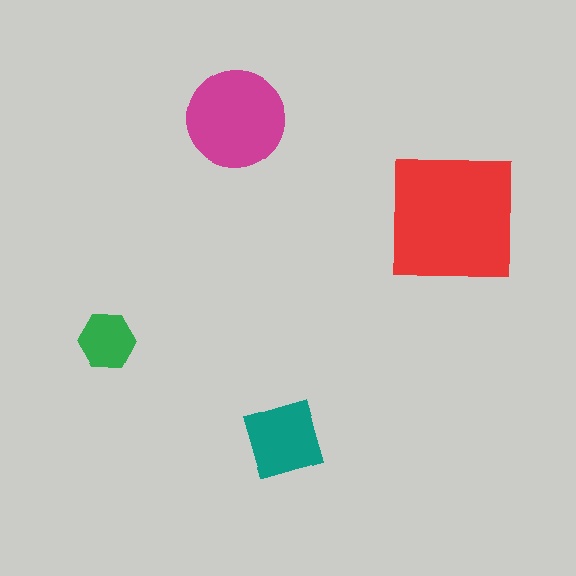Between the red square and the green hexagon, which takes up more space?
The red square.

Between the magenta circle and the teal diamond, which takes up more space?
The magenta circle.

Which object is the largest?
The red square.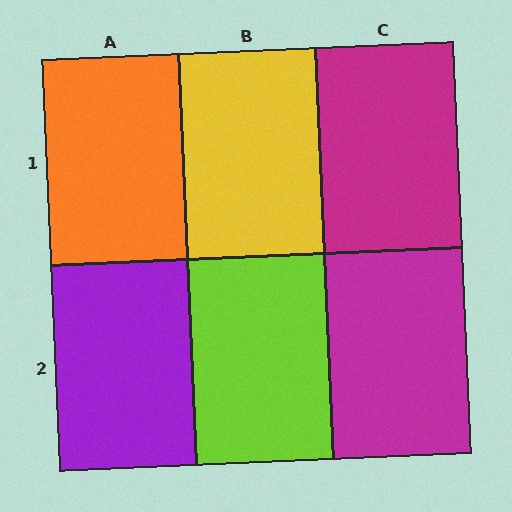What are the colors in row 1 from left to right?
Orange, yellow, magenta.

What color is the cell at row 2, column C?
Magenta.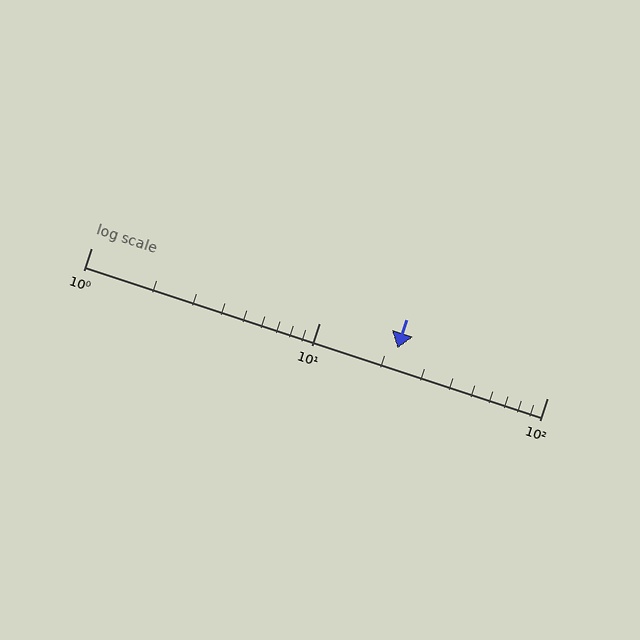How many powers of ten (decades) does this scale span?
The scale spans 2 decades, from 1 to 100.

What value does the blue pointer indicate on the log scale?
The pointer indicates approximately 22.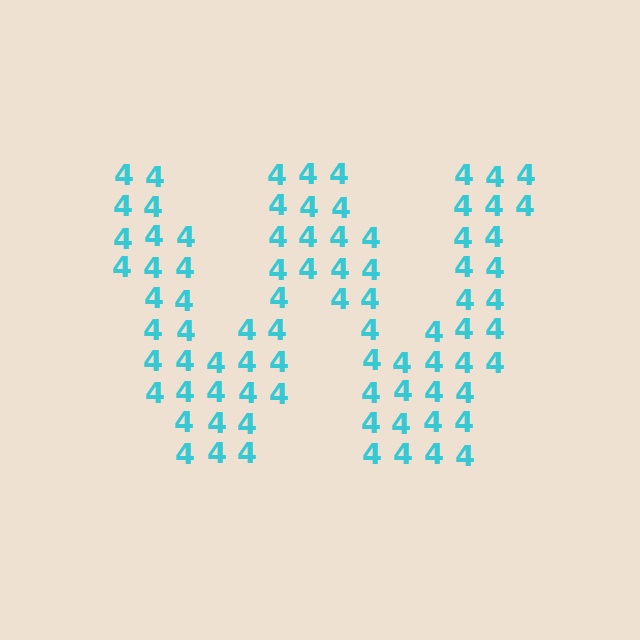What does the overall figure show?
The overall figure shows the letter W.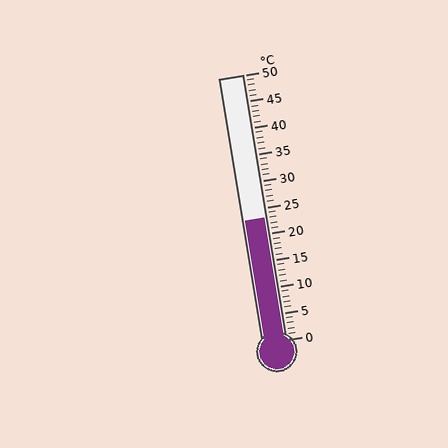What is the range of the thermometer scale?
The thermometer scale ranges from 0°C to 50°C.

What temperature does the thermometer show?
The thermometer shows approximately 23°C.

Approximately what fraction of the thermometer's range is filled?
The thermometer is filled to approximately 45% of its range.